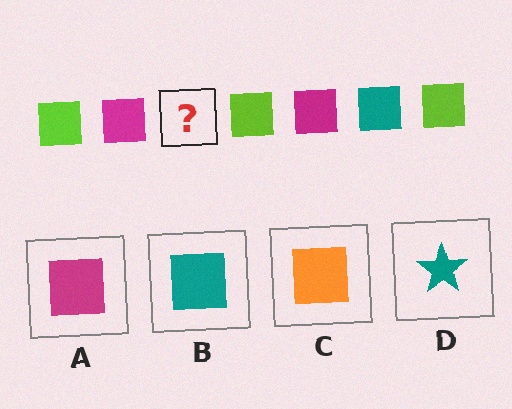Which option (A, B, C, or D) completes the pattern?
B.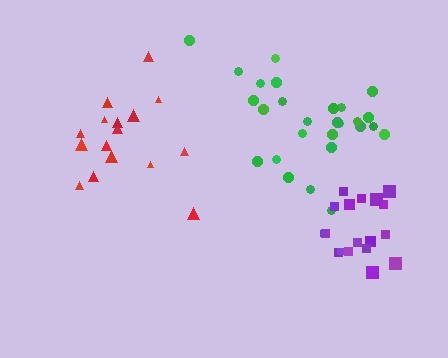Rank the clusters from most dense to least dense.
purple, red, green.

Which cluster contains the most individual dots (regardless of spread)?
Green (27).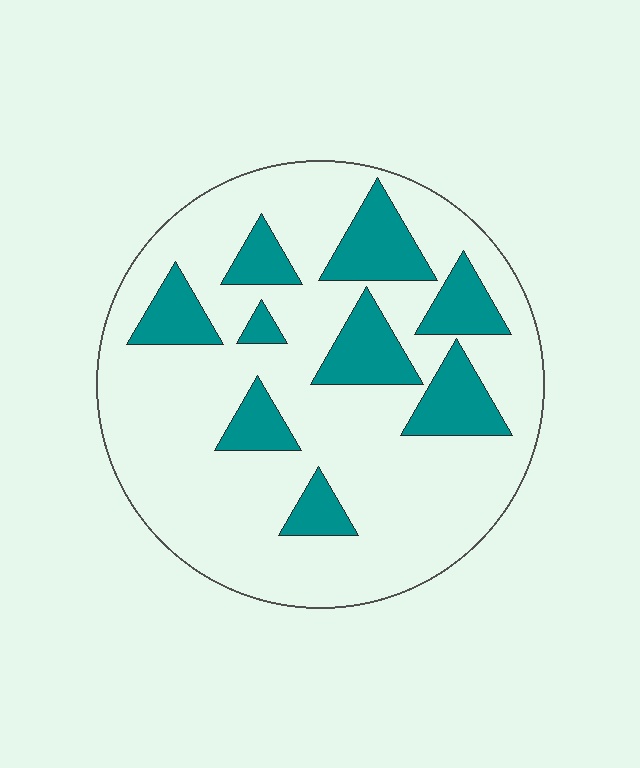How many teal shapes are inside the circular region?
9.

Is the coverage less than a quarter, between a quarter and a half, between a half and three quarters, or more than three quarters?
Less than a quarter.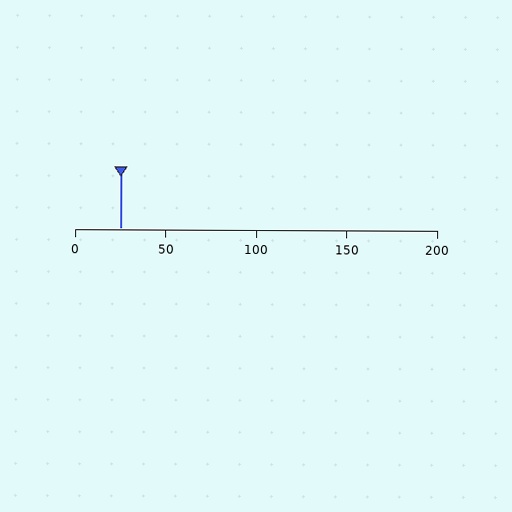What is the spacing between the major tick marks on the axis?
The major ticks are spaced 50 apart.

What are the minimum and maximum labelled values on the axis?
The axis runs from 0 to 200.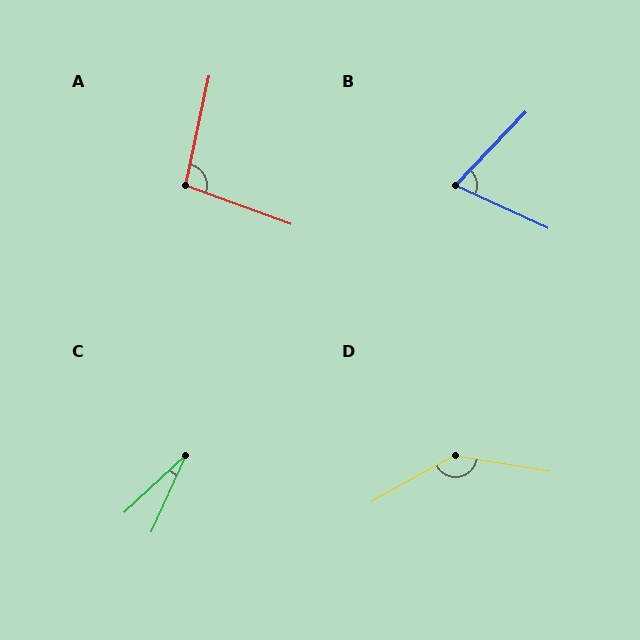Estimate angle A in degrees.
Approximately 98 degrees.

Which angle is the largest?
D, at approximately 142 degrees.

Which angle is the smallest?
C, at approximately 23 degrees.